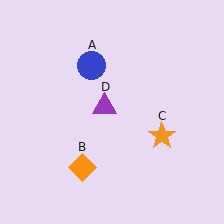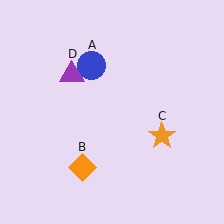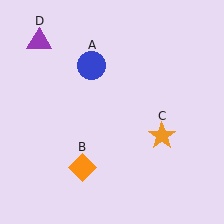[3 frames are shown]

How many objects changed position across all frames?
1 object changed position: purple triangle (object D).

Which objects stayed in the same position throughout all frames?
Blue circle (object A) and orange diamond (object B) and orange star (object C) remained stationary.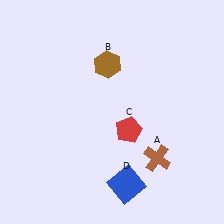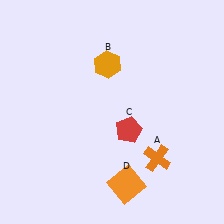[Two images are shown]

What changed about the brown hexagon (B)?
In Image 1, B is brown. In Image 2, it changed to orange.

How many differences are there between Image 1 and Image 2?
There are 3 differences between the two images.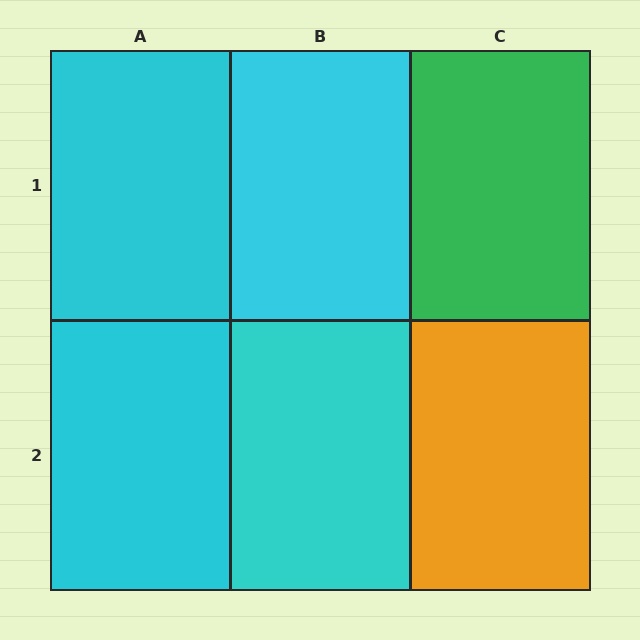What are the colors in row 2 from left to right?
Cyan, cyan, orange.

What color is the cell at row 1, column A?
Cyan.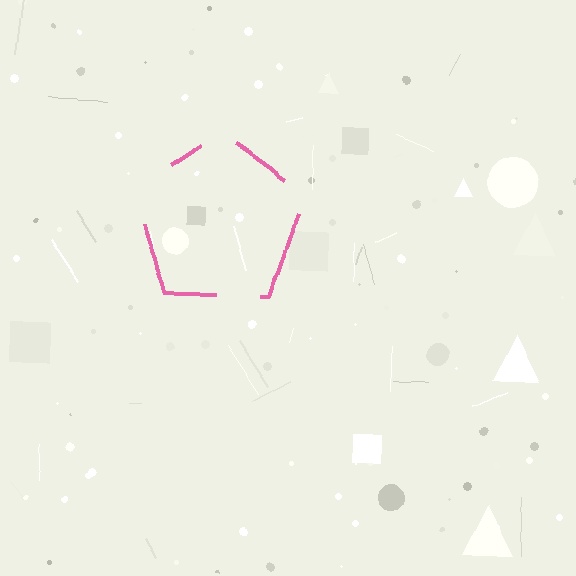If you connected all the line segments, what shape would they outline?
They would outline a pentagon.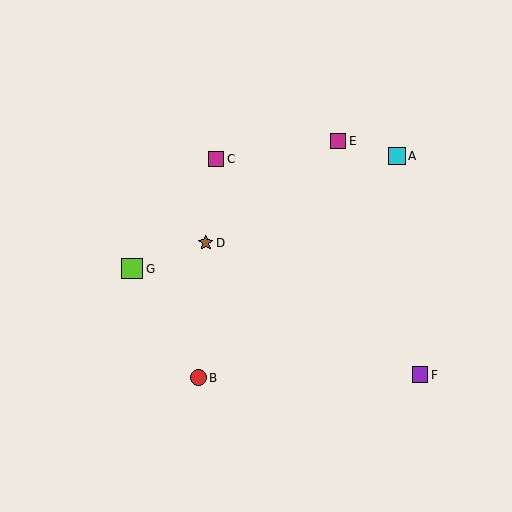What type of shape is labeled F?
Shape F is a purple square.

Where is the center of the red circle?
The center of the red circle is at (198, 378).